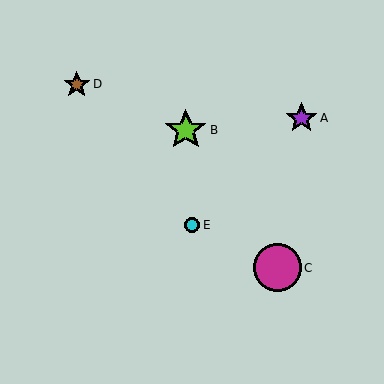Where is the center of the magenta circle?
The center of the magenta circle is at (278, 268).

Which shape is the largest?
The magenta circle (labeled C) is the largest.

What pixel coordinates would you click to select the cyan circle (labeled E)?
Click at (192, 225) to select the cyan circle E.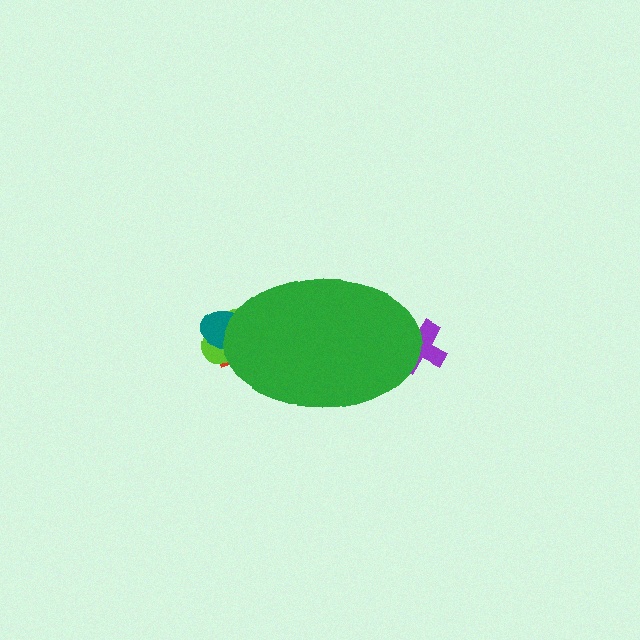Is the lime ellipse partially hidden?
Yes, the lime ellipse is partially hidden behind the green ellipse.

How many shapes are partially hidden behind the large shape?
4 shapes are partially hidden.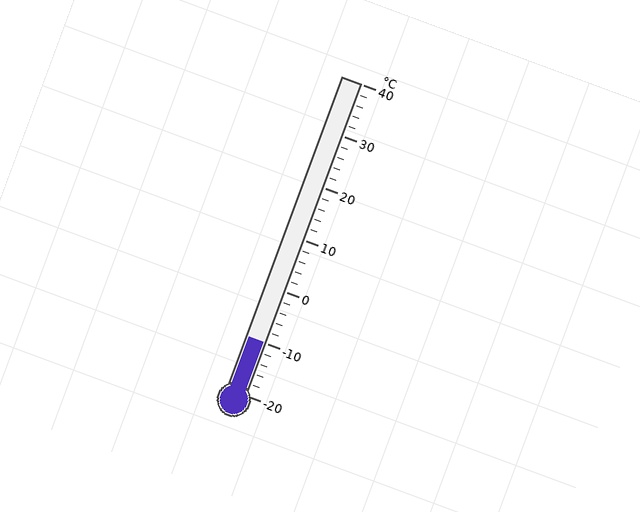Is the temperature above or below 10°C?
The temperature is below 10°C.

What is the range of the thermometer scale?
The thermometer scale ranges from -20°C to 40°C.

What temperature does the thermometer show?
The thermometer shows approximately -10°C.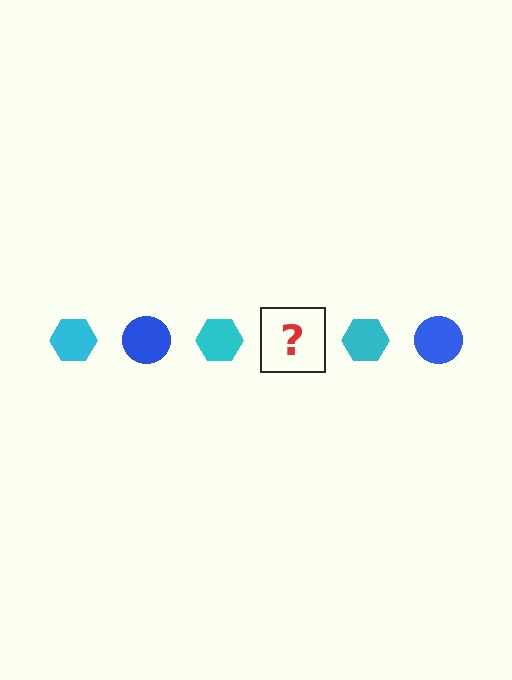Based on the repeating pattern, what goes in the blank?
The blank should be a blue circle.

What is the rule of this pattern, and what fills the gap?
The rule is that the pattern alternates between cyan hexagon and blue circle. The gap should be filled with a blue circle.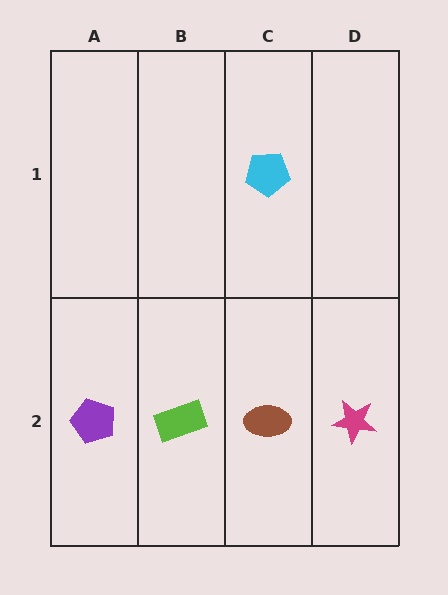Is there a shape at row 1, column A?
No, that cell is empty.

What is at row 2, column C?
A brown ellipse.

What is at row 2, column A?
A purple pentagon.